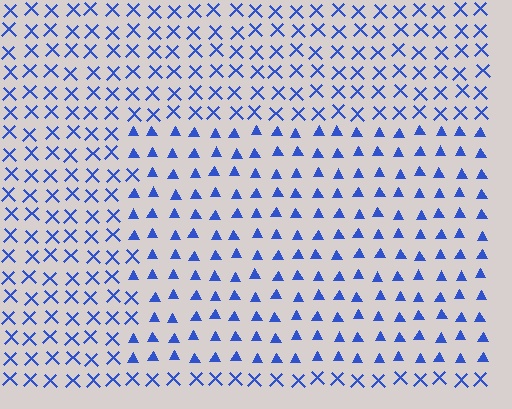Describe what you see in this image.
The image is filled with small blue elements arranged in a uniform grid. A rectangle-shaped region contains triangles, while the surrounding area contains X marks. The boundary is defined purely by the change in element shape.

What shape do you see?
I see a rectangle.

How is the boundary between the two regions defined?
The boundary is defined by a change in element shape: triangles inside vs. X marks outside. All elements share the same color and spacing.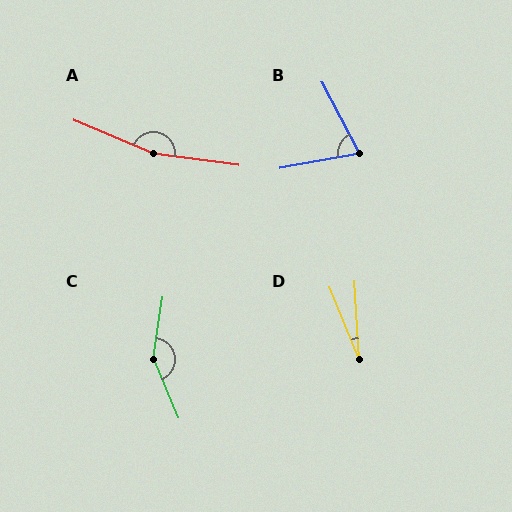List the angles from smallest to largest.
D (19°), B (72°), C (148°), A (165°).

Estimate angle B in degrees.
Approximately 72 degrees.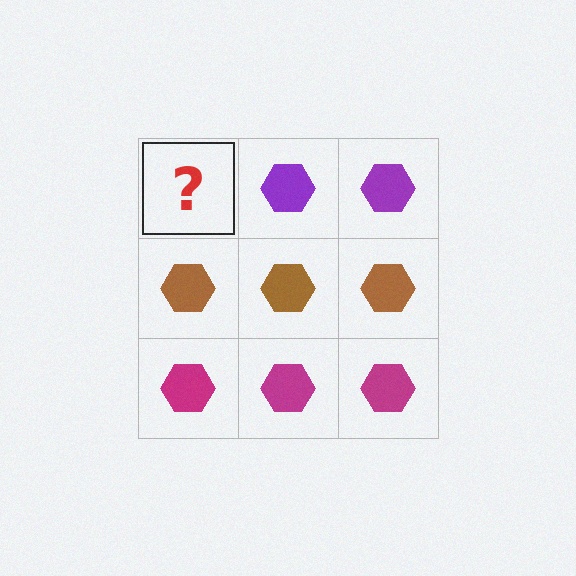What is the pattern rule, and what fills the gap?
The rule is that each row has a consistent color. The gap should be filled with a purple hexagon.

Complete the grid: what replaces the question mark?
The question mark should be replaced with a purple hexagon.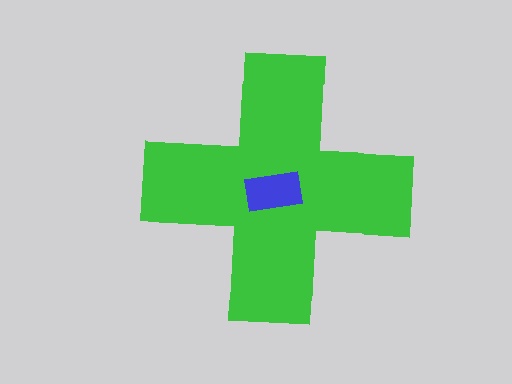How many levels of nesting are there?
2.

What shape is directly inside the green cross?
The blue rectangle.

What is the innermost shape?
The blue rectangle.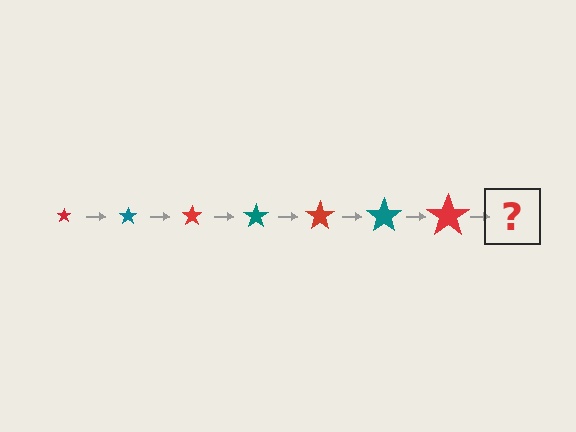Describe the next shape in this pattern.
It should be a teal star, larger than the previous one.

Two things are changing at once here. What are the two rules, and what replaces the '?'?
The two rules are that the star grows larger each step and the color cycles through red and teal. The '?' should be a teal star, larger than the previous one.